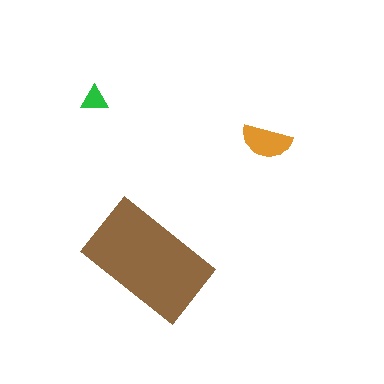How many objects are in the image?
There are 3 objects in the image.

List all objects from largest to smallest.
The brown rectangle, the orange semicircle, the green triangle.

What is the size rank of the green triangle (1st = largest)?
3rd.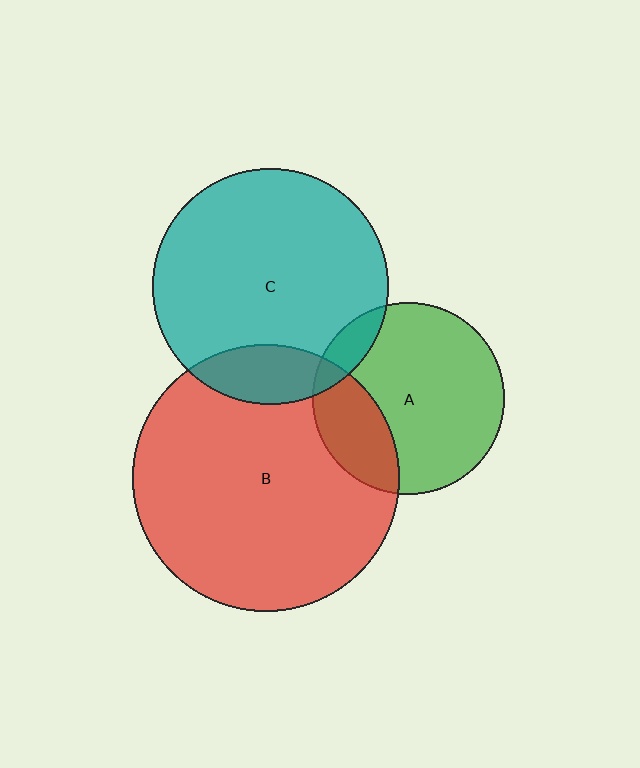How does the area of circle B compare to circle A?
Approximately 1.9 times.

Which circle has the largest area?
Circle B (red).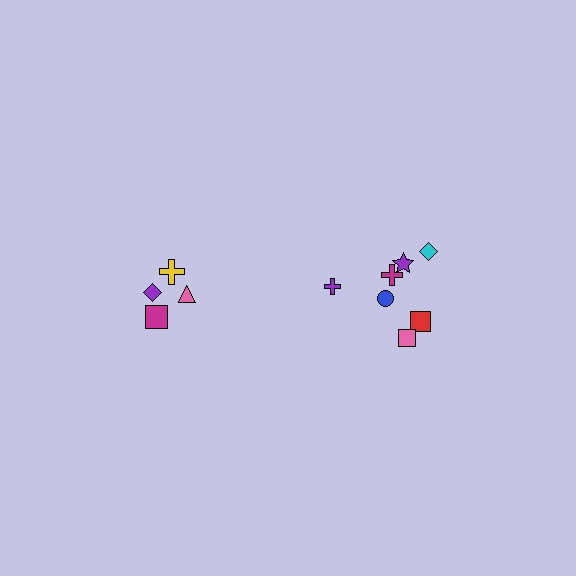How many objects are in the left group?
There are 4 objects.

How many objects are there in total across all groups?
There are 11 objects.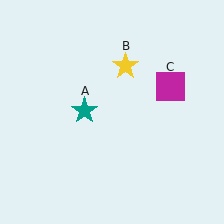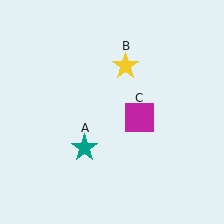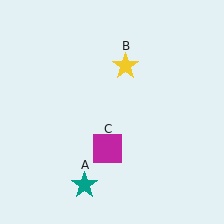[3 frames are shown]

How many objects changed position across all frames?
2 objects changed position: teal star (object A), magenta square (object C).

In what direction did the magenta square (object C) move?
The magenta square (object C) moved down and to the left.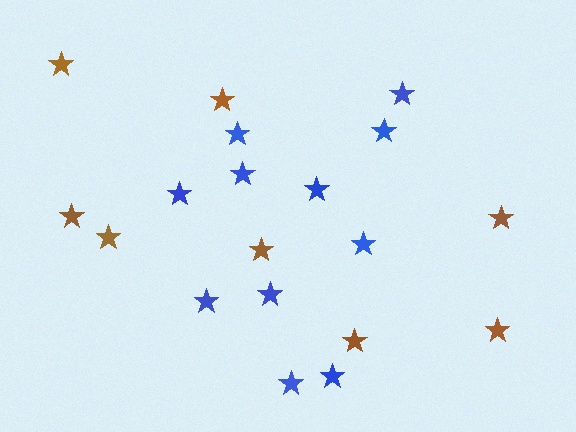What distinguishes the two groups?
There are 2 groups: one group of blue stars (11) and one group of brown stars (8).